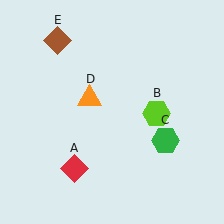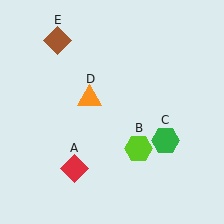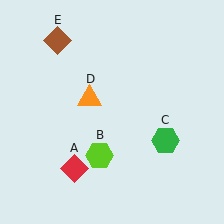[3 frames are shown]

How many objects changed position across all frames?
1 object changed position: lime hexagon (object B).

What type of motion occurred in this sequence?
The lime hexagon (object B) rotated clockwise around the center of the scene.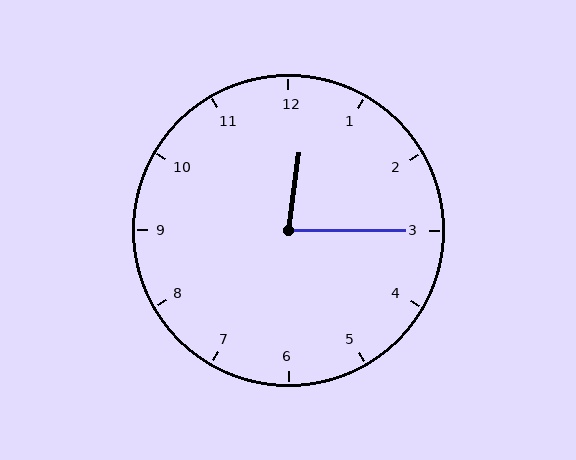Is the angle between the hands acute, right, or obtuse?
It is acute.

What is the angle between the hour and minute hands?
Approximately 82 degrees.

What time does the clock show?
12:15.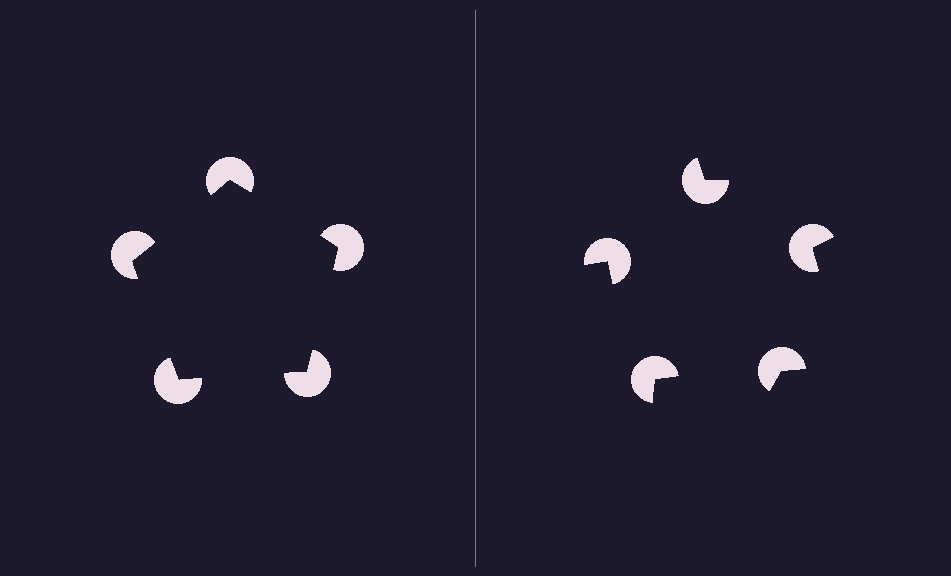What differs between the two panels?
The pac-man discs are positioned identically on both sides; only the wedge orientations differ. On the left they align to a pentagon; on the right they are misaligned.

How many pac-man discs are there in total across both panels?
10 — 5 on each side.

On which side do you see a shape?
An illusory pentagon appears on the left side. On the right side the wedge cuts are rotated, so no coherent shape forms.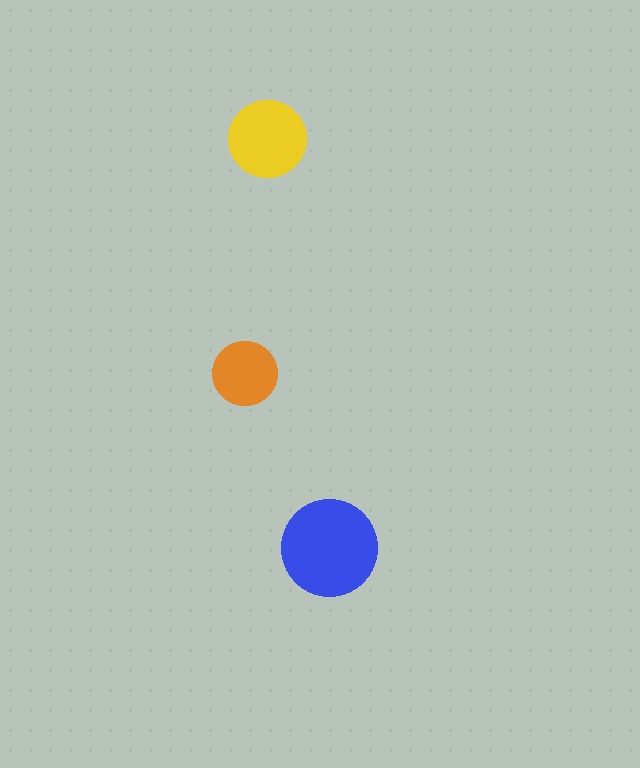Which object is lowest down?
The blue circle is bottommost.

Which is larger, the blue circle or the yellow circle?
The blue one.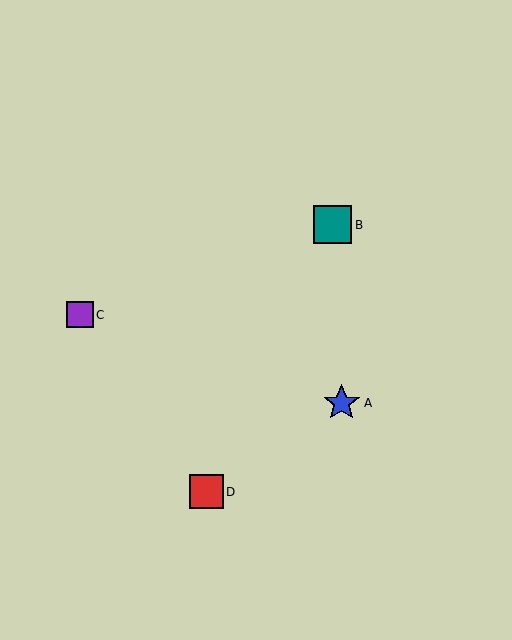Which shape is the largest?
The teal square (labeled B) is the largest.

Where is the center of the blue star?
The center of the blue star is at (342, 403).